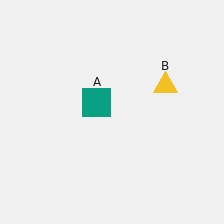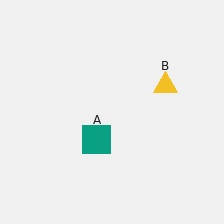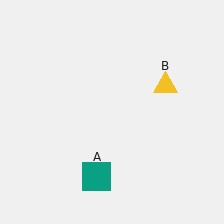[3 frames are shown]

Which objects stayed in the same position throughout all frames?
Yellow triangle (object B) remained stationary.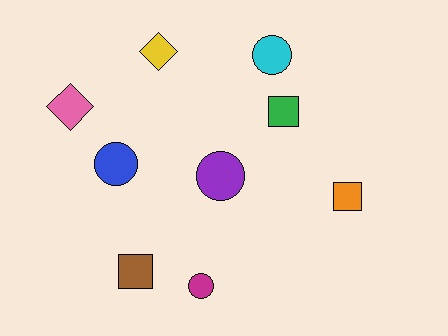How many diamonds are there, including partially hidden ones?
There are 2 diamonds.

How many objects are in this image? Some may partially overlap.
There are 9 objects.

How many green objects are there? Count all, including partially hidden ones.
There is 1 green object.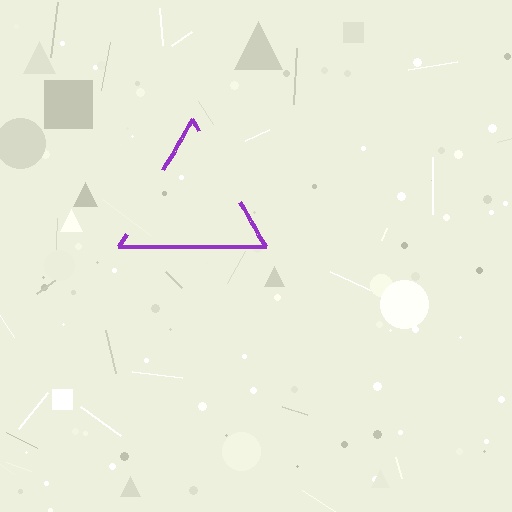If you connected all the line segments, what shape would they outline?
They would outline a triangle.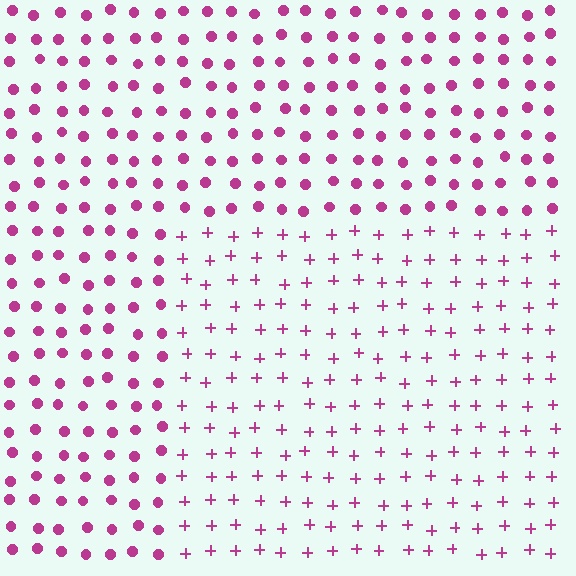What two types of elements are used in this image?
The image uses plus signs inside the rectangle region and circles outside it.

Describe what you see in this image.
The image is filled with small magenta elements arranged in a uniform grid. A rectangle-shaped region contains plus signs, while the surrounding area contains circles. The boundary is defined purely by the change in element shape.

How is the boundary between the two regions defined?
The boundary is defined by a change in element shape: plus signs inside vs. circles outside. All elements share the same color and spacing.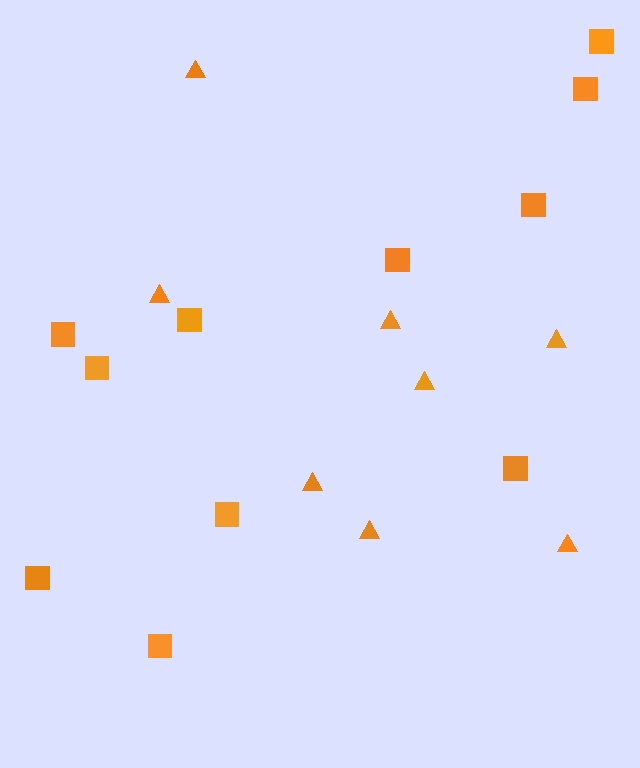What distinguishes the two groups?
There are 2 groups: one group of triangles (8) and one group of squares (11).